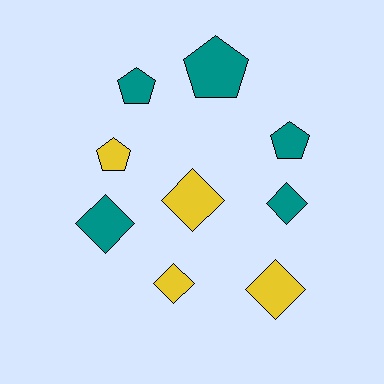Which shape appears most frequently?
Diamond, with 5 objects.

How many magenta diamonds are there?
There are no magenta diamonds.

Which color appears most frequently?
Teal, with 5 objects.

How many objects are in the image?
There are 9 objects.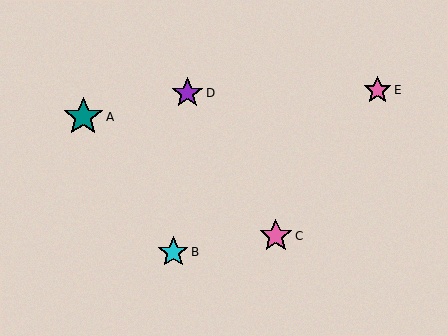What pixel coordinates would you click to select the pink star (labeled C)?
Click at (276, 236) to select the pink star C.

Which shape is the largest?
The teal star (labeled A) is the largest.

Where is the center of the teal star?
The center of the teal star is at (83, 116).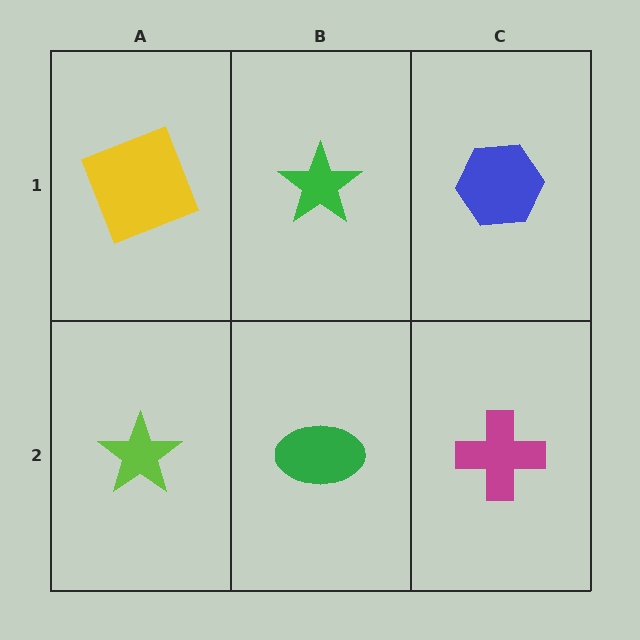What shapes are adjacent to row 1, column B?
A green ellipse (row 2, column B), a yellow square (row 1, column A), a blue hexagon (row 1, column C).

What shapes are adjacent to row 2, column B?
A green star (row 1, column B), a lime star (row 2, column A), a magenta cross (row 2, column C).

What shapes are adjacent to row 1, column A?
A lime star (row 2, column A), a green star (row 1, column B).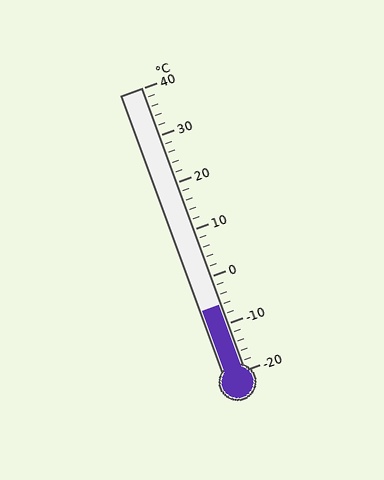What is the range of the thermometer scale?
The thermometer scale ranges from -20°C to 40°C.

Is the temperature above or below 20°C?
The temperature is below 20°C.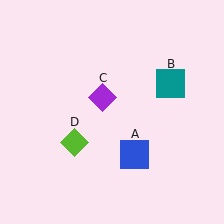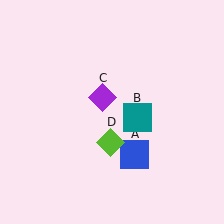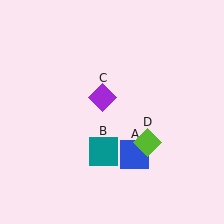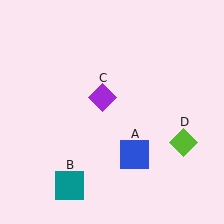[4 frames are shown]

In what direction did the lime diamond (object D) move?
The lime diamond (object D) moved right.